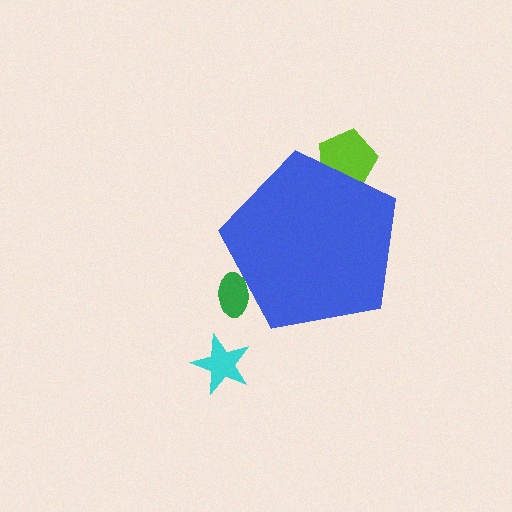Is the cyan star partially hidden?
No, the cyan star is fully visible.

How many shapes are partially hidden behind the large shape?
2 shapes are partially hidden.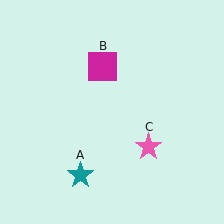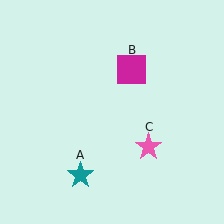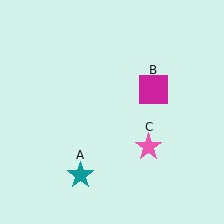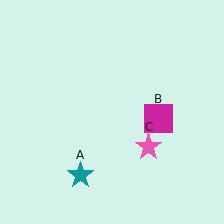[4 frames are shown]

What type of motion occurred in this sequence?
The magenta square (object B) rotated clockwise around the center of the scene.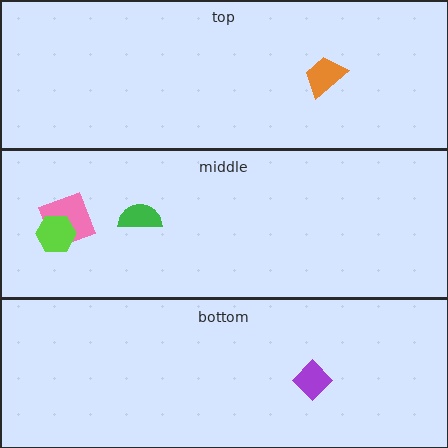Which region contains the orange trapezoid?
The top region.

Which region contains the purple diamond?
The bottom region.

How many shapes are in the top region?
1.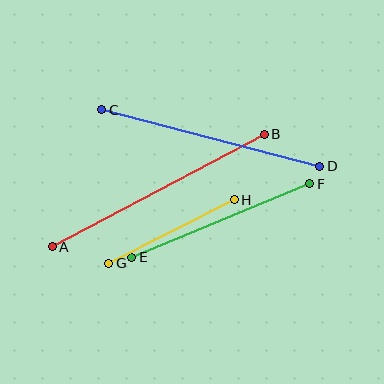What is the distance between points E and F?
The distance is approximately 193 pixels.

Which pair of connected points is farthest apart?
Points A and B are farthest apart.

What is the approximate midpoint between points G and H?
The midpoint is at approximately (172, 232) pixels.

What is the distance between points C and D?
The distance is approximately 225 pixels.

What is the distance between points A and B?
The distance is approximately 240 pixels.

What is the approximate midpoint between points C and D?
The midpoint is at approximately (211, 138) pixels.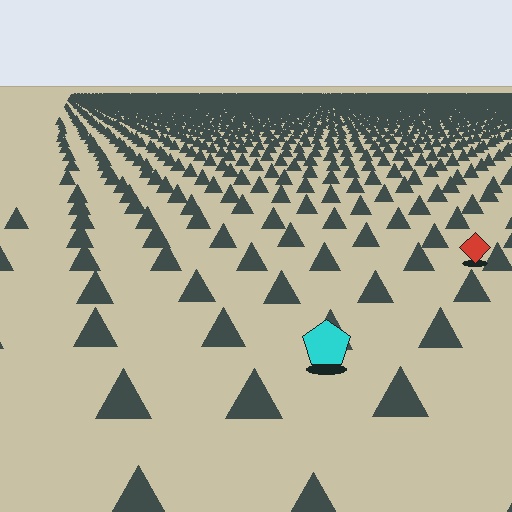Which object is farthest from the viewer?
The red diamond is farthest from the viewer. It appears smaller and the ground texture around it is denser.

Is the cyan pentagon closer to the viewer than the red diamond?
Yes. The cyan pentagon is closer — you can tell from the texture gradient: the ground texture is coarser near it.